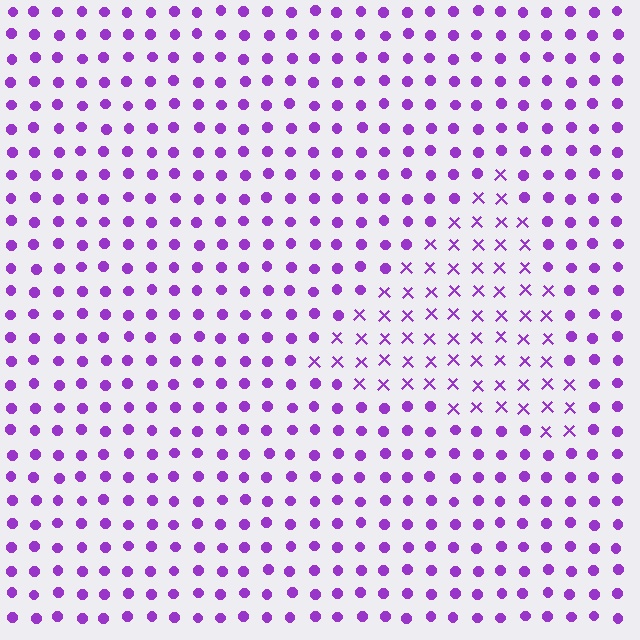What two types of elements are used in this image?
The image uses X marks inside the triangle region and circles outside it.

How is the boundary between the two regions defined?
The boundary is defined by a change in element shape: X marks inside vs. circles outside. All elements share the same color and spacing.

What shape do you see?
I see a triangle.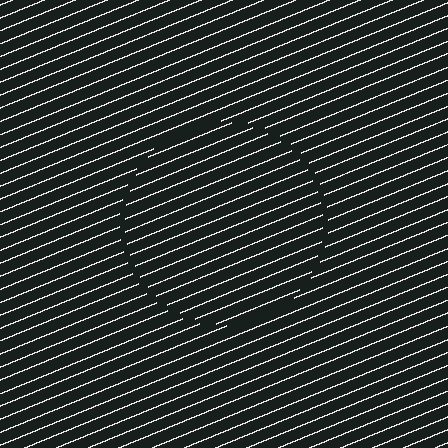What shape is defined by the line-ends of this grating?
An illusory circle. The interior of the shape contains the same grating, shifted by half a period — the contour is defined by the phase discontinuity where line-ends from the inner and outer gratings abut.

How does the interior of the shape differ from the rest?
The interior of the shape contains the same grating, shifted by half a period — the contour is defined by the phase discontinuity where line-ends from the inner and outer gratings abut.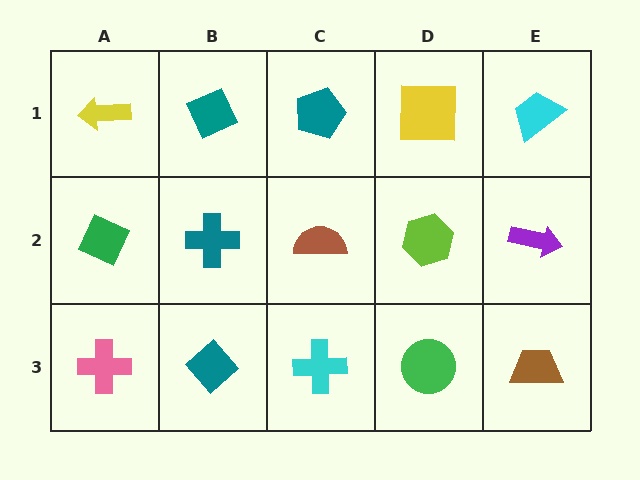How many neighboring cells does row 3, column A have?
2.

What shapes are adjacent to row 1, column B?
A teal cross (row 2, column B), a yellow arrow (row 1, column A), a teal pentagon (row 1, column C).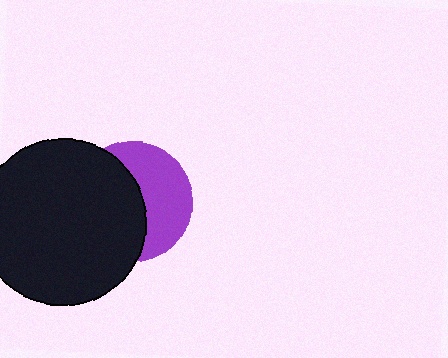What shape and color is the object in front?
The object in front is a black circle.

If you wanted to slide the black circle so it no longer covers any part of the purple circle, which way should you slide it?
Slide it left — that is the most direct way to separate the two shapes.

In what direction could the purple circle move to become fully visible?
The purple circle could move right. That would shift it out from behind the black circle entirely.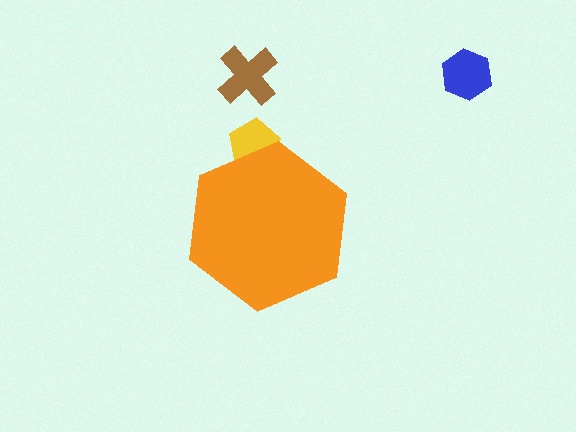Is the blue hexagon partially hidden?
No, the blue hexagon is fully visible.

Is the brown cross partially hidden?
No, the brown cross is fully visible.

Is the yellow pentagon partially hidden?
Yes, the yellow pentagon is partially hidden behind the orange hexagon.